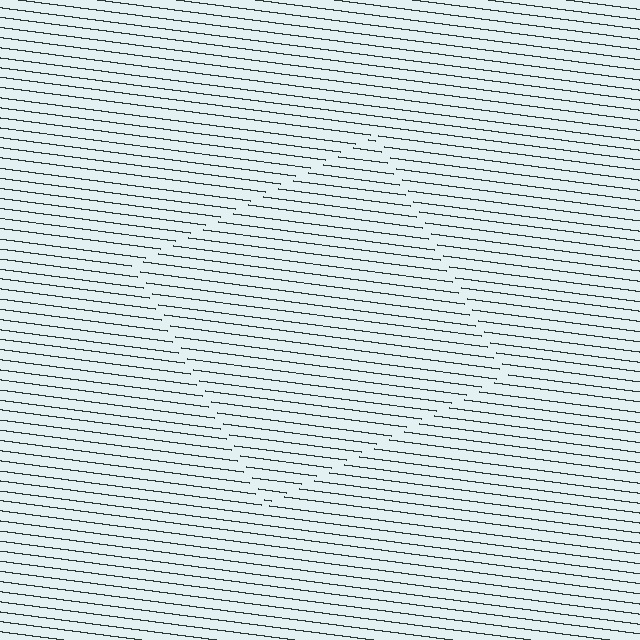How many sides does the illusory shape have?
4 sides — the line-ends trace a square.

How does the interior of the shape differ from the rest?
The interior of the shape contains the same grating, shifted by half a period — the contour is defined by the phase discontinuity where line-ends from the inner and outer gratings abut.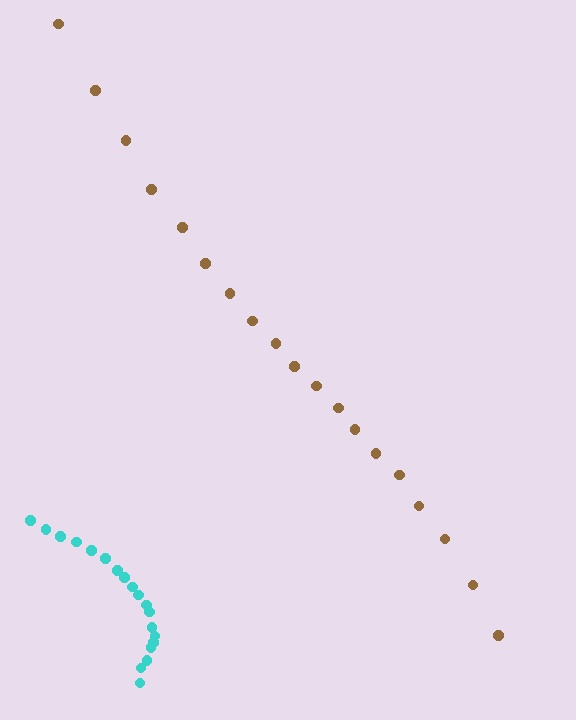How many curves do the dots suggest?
There are 2 distinct paths.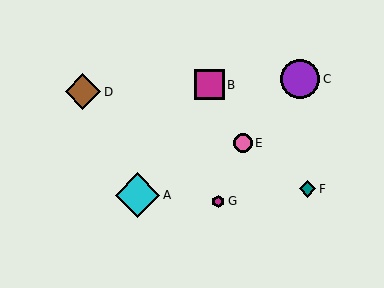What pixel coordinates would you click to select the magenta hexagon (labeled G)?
Click at (218, 201) to select the magenta hexagon G.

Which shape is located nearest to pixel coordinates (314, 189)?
The teal diamond (labeled F) at (308, 189) is nearest to that location.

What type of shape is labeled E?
Shape E is a pink circle.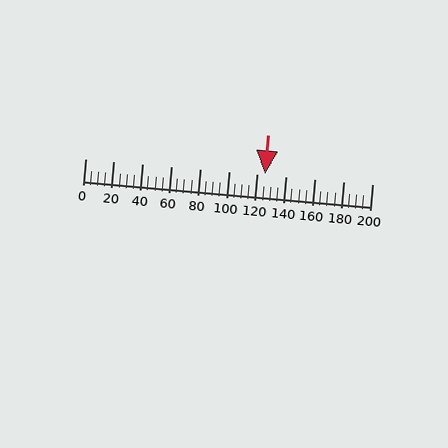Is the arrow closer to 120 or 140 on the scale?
The arrow is closer to 120.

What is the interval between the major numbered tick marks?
The major tick marks are spaced 20 units apart.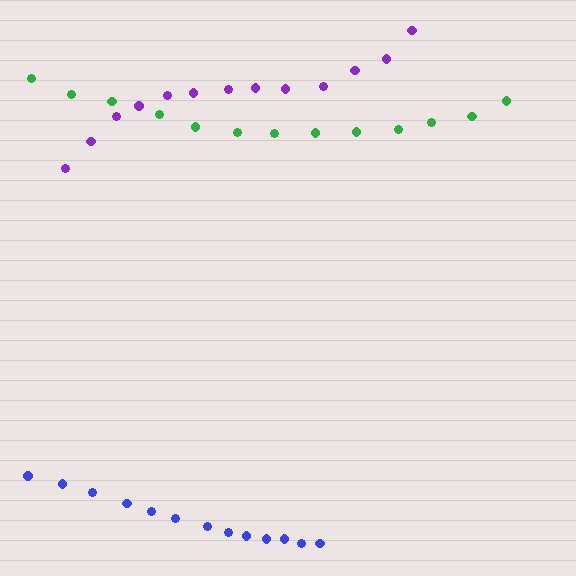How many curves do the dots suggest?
There are 3 distinct paths.